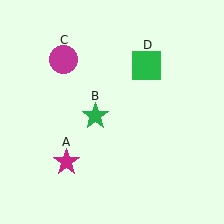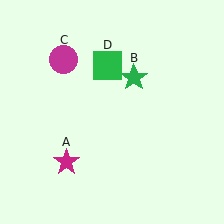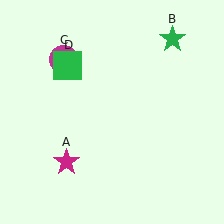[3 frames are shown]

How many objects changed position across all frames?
2 objects changed position: green star (object B), green square (object D).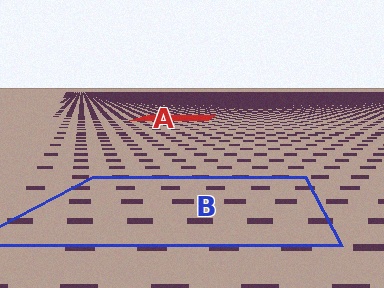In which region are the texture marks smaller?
The texture marks are smaller in region A, because it is farther away.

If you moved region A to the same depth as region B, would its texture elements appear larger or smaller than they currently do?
They would appear larger. At a closer depth, the same texture elements are projected at a bigger on-screen size.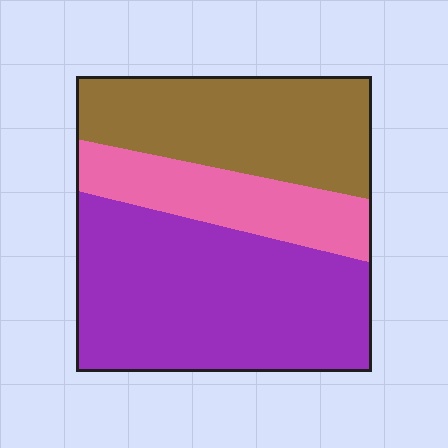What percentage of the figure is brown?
Brown covers 32% of the figure.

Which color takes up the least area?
Pink, at roughly 20%.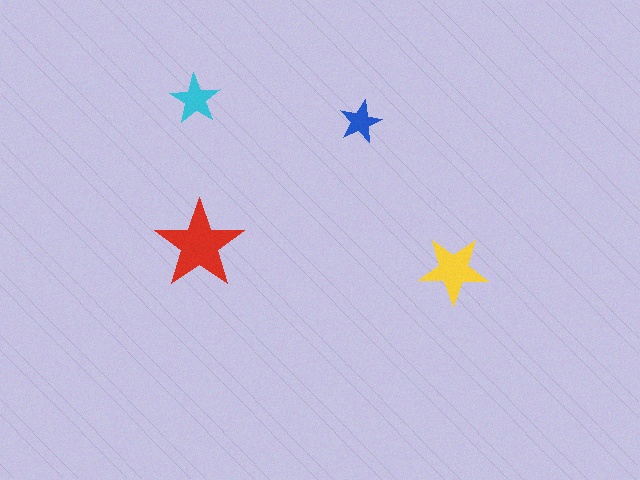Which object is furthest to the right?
The yellow star is rightmost.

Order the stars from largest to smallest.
the red one, the yellow one, the cyan one, the blue one.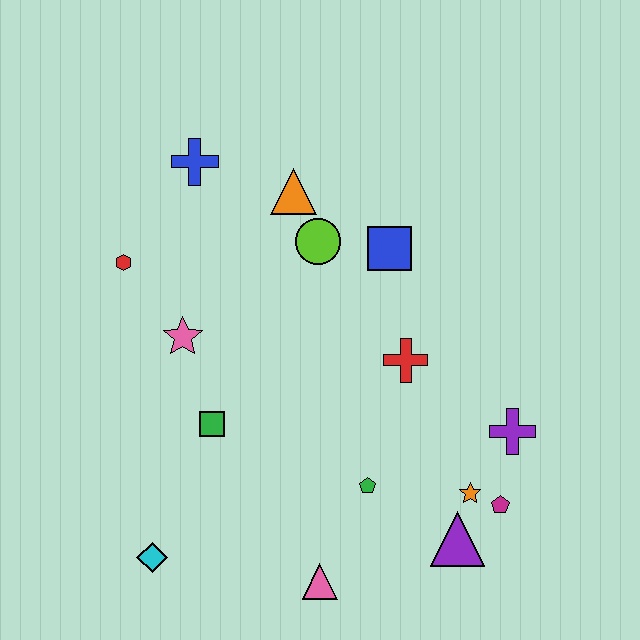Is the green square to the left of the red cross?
Yes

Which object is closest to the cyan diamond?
The green square is closest to the cyan diamond.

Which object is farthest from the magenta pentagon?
The blue cross is farthest from the magenta pentagon.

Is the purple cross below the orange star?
No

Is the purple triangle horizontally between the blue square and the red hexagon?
No